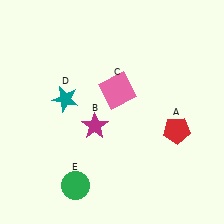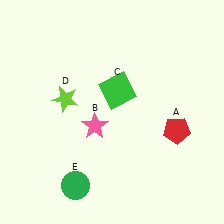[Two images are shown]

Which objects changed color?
B changed from magenta to pink. C changed from pink to green. D changed from teal to lime.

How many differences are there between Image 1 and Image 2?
There are 3 differences between the two images.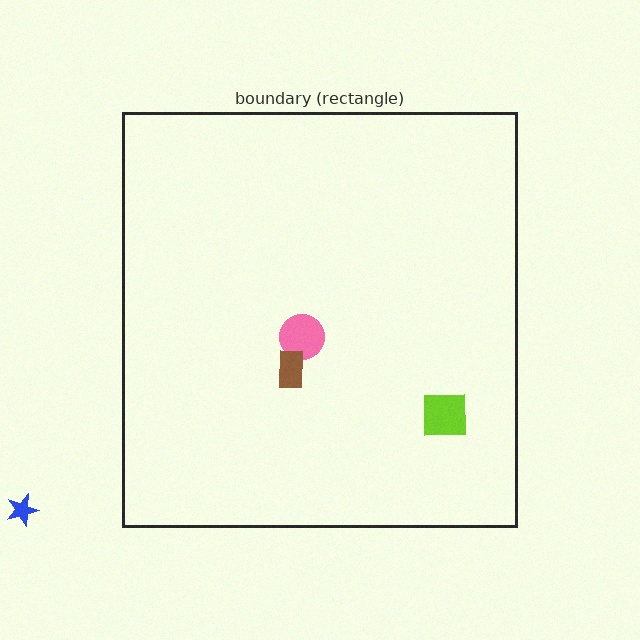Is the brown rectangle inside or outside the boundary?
Inside.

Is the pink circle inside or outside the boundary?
Inside.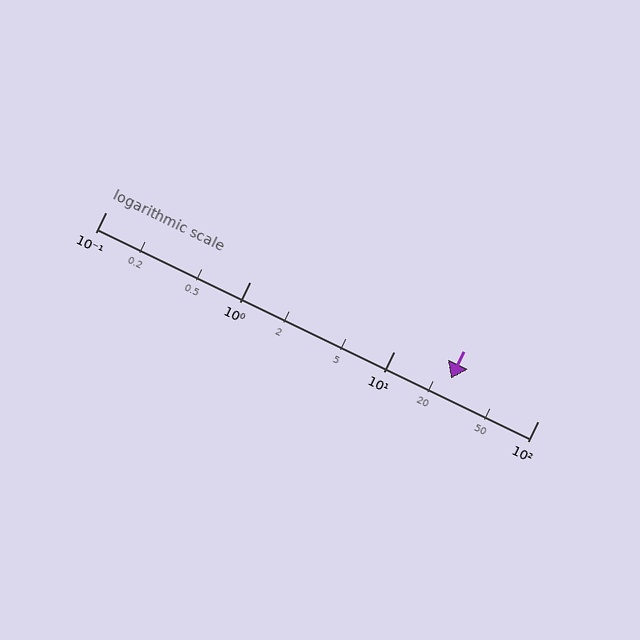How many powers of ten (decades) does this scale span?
The scale spans 3 decades, from 0.1 to 100.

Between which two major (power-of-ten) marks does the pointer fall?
The pointer is between 10 and 100.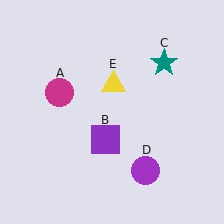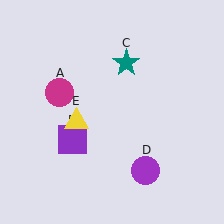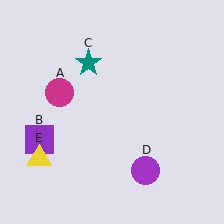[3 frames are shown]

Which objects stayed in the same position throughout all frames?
Magenta circle (object A) and purple circle (object D) remained stationary.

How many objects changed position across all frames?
3 objects changed position: purple square (object B), teal star (object C), yellow triangle (object E).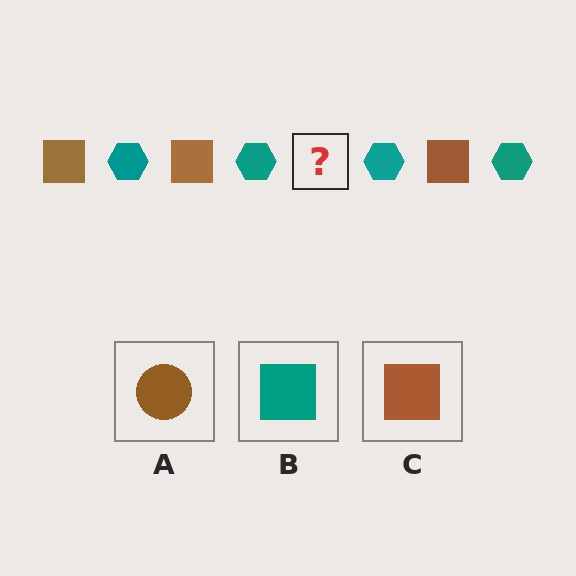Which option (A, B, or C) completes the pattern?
C.